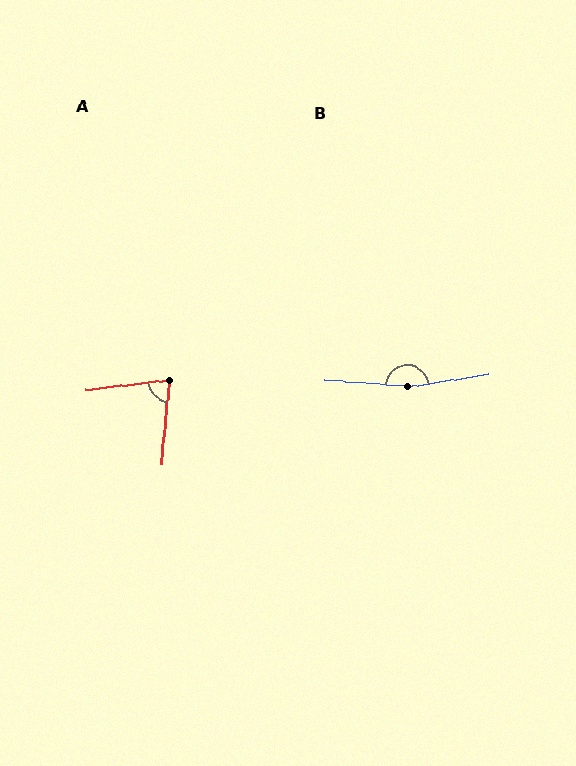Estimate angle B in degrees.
Approximately 167 degrees.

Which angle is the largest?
B, at approximately 167 degrees.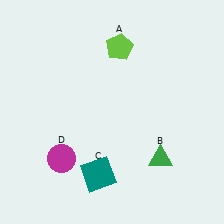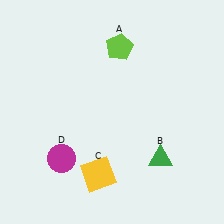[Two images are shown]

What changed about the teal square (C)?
In Image 1, C is teal. In Image 2, it changed to yellow.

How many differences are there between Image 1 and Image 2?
There is 1 difference between the two images.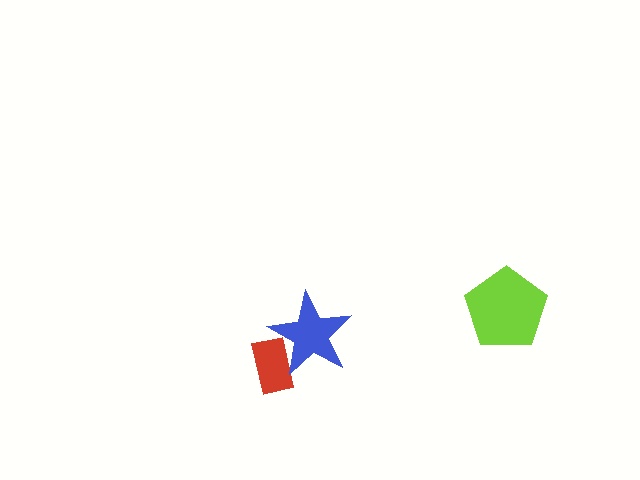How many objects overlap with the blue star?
1 object overlaps with the blue star.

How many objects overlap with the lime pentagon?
0 objects overlap with the lime pentagon.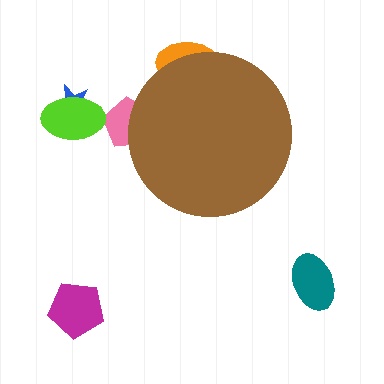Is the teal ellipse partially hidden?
No, the teal ellipse is fully visible.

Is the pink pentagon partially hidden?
Yes, the pink pentagon is partially hidden behind the brown circle.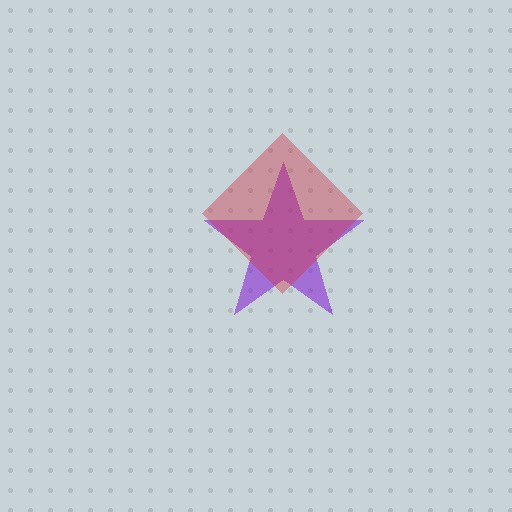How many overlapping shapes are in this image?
There are 2 overlapping shapes in the image.